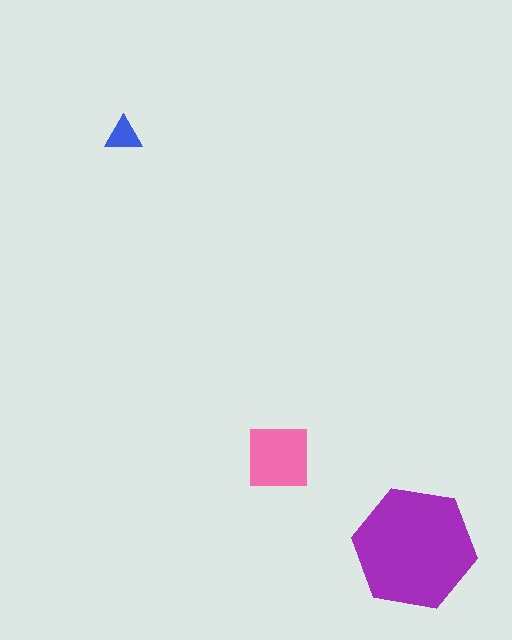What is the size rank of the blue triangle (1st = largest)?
3rd.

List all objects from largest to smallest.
The purple hexagon, the pink square, the blue triangle.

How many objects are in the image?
There are 3 objects in the image.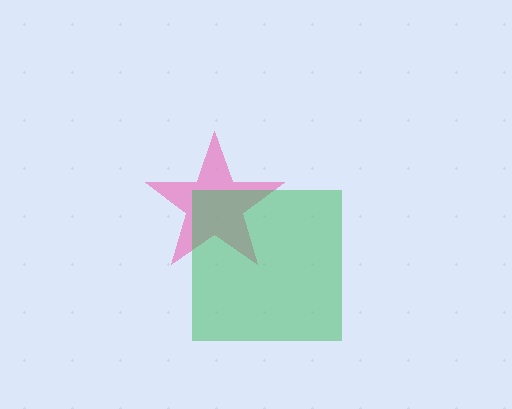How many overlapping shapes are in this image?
There are 2 overlapping shapes in the image.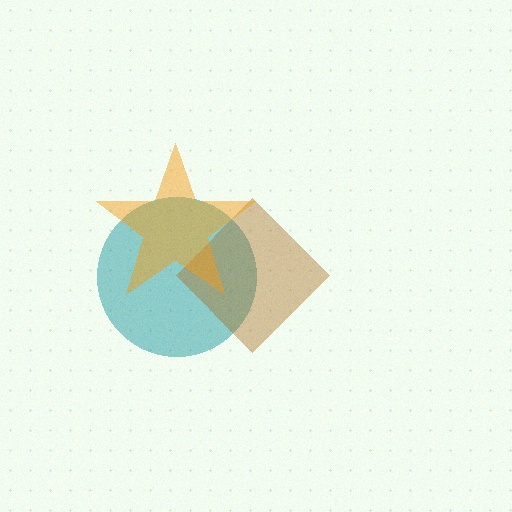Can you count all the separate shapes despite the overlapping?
Yes, there are 3 separate shapes.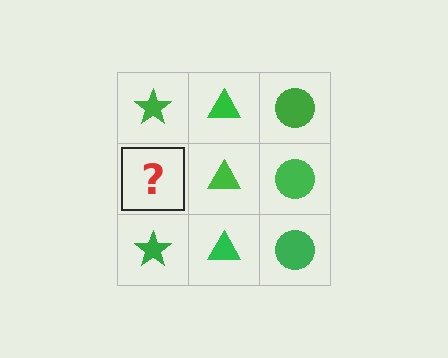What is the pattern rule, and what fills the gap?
The rule is that each column has a consistent shape. The gap should be filled with a green star.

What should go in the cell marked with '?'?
The missing cell should contain a green star.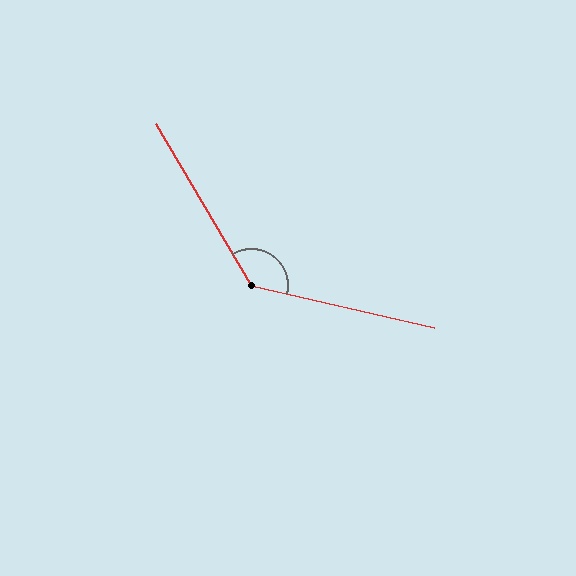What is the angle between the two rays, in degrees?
Approximately 133 degrees.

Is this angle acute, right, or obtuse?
It is obtuse.